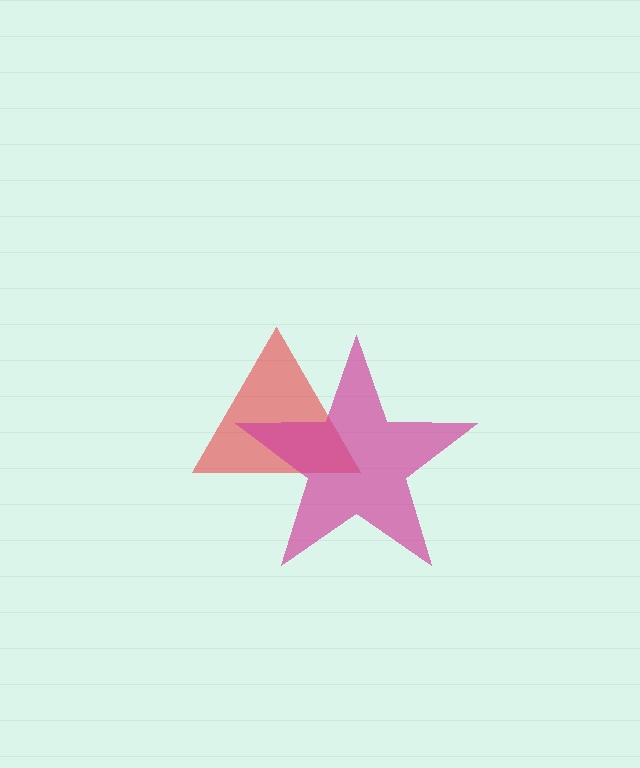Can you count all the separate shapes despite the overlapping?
Yes, there are 2 separate shapes.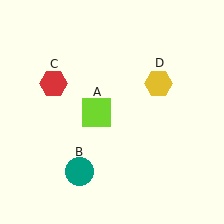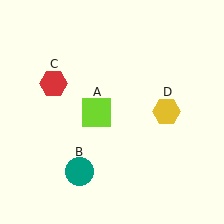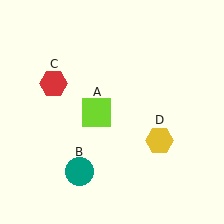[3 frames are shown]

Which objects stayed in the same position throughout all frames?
Lime square (object A) and teal circle (object B) and red hexagon (object C) remained stationary.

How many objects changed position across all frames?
1 object changed position: yellow hexagon (object D).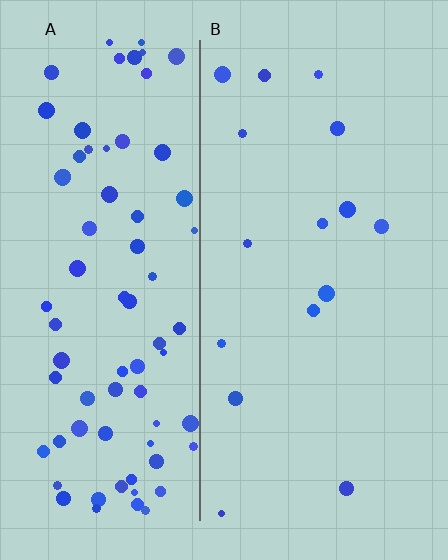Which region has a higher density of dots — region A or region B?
A (the left).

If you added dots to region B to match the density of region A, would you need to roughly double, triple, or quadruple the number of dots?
Approximately quadruple.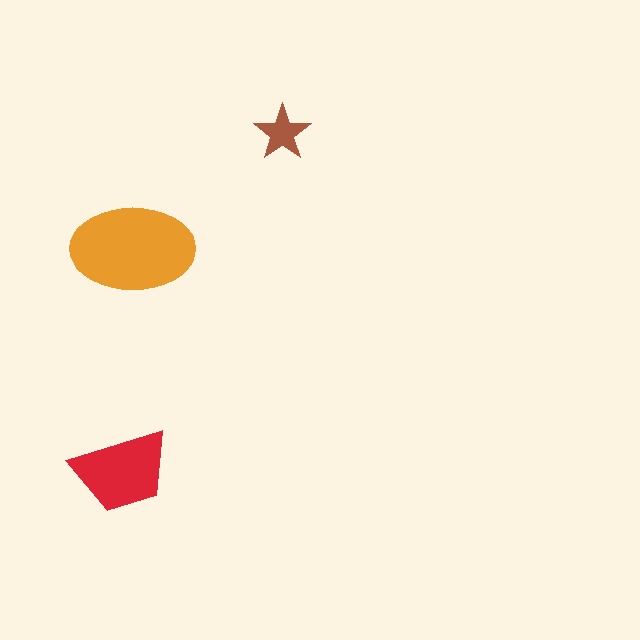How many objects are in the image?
There are 3 objects in the image.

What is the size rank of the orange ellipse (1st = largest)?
1st.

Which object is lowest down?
The red trapezoid is bottommost.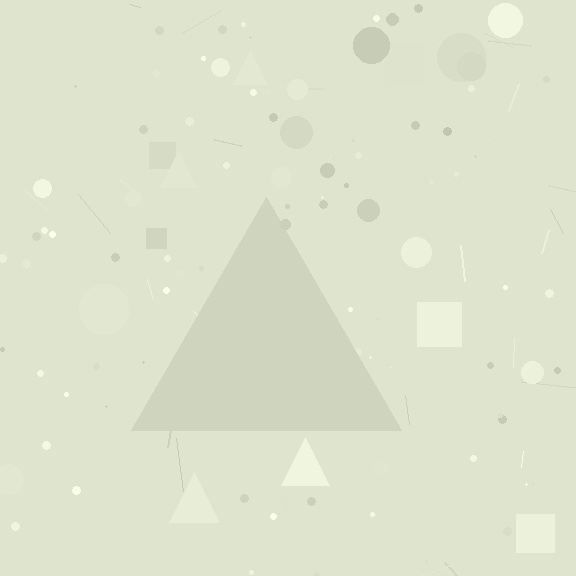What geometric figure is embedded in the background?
A triangle is embedded in the background.